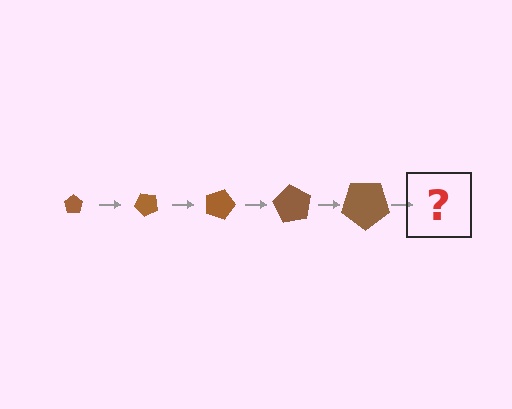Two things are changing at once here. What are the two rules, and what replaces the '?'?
The two rules are that the pentagon grows larger each step and it rotates 45 degrees each step. The '?' should be a pentagon, larger than the previous one and rotated 225 degrees from the start.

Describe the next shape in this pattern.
It should be a pentagon, larger than the previous one and rotated 225 degrees from the start.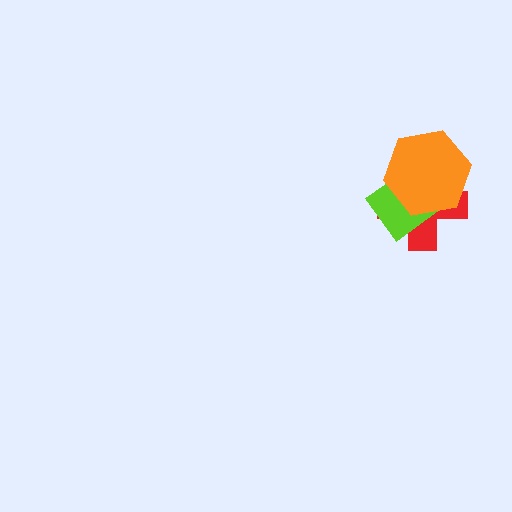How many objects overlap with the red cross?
2 objects overlap with the red cross.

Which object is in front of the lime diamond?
The orange hexagon is in front of the lime diamond.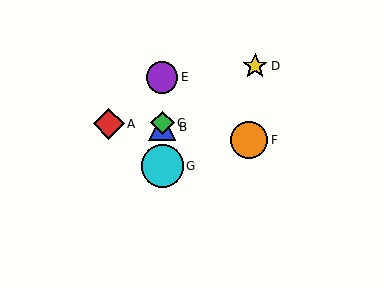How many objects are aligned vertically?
4 objects (B, C, E, G) are aligned vertically.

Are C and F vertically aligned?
No, C is at x≈162 and F is at x≈249.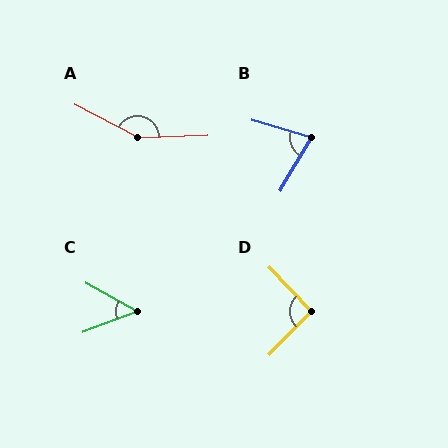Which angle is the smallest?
C, at approximately 50 degrees.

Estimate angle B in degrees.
Approximately 75 degrees.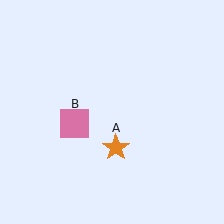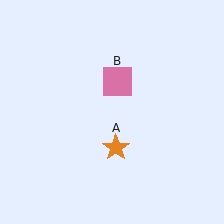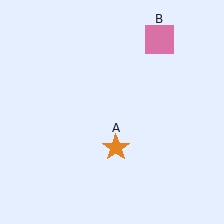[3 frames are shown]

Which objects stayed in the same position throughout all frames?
Orange star (object A) remained stationary.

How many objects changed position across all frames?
1 object changed position: pink square (object B).